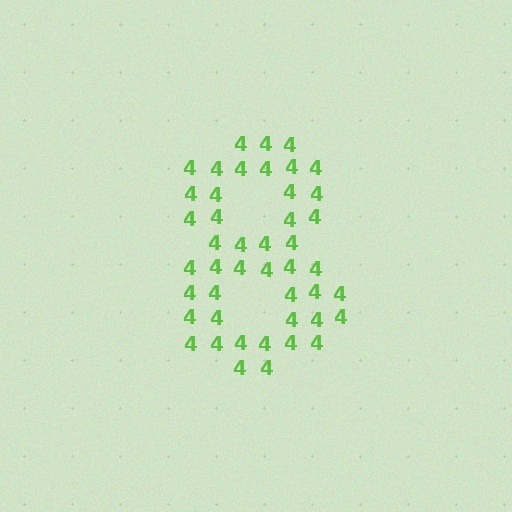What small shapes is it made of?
It is made of small digit 4's.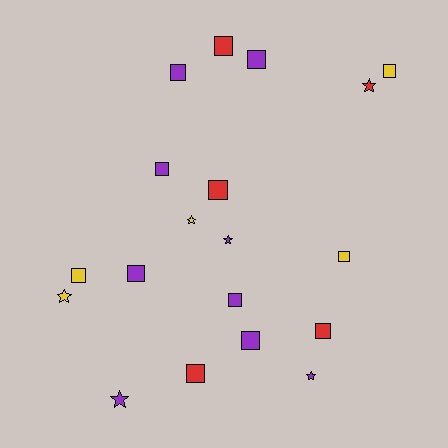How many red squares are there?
There are 4 red squares.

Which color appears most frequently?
Purple, with 9 objects.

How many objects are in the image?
There are 19 objects.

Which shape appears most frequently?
Square, with 13 objects.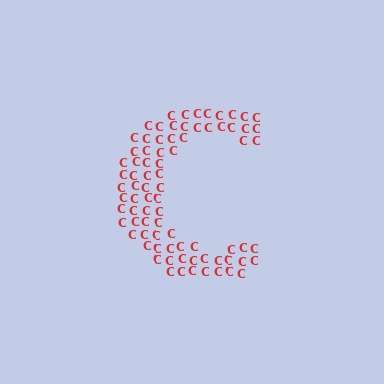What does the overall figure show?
The overall figure shows the letter C.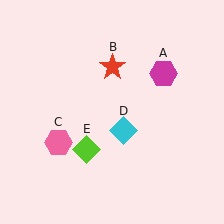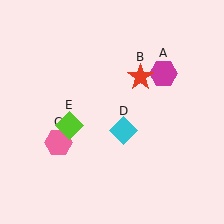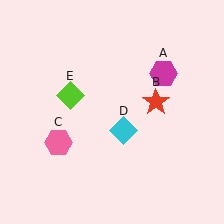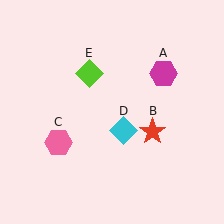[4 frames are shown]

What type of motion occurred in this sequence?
The red star (object B), lime diamond (object E) rotated clockwise around the center of the scene.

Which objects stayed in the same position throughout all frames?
Magenta hexagon (object A) and pink hexagon (object C) and cyan diamond (object D) remained stationary.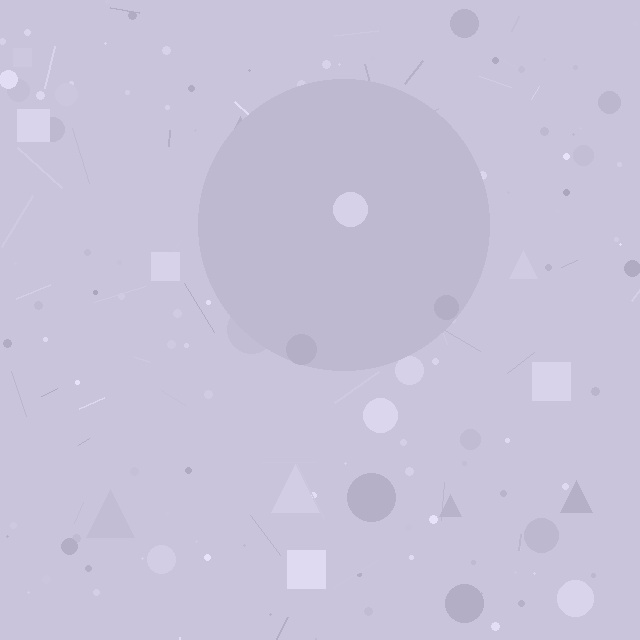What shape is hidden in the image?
A circle is hidden in the image.